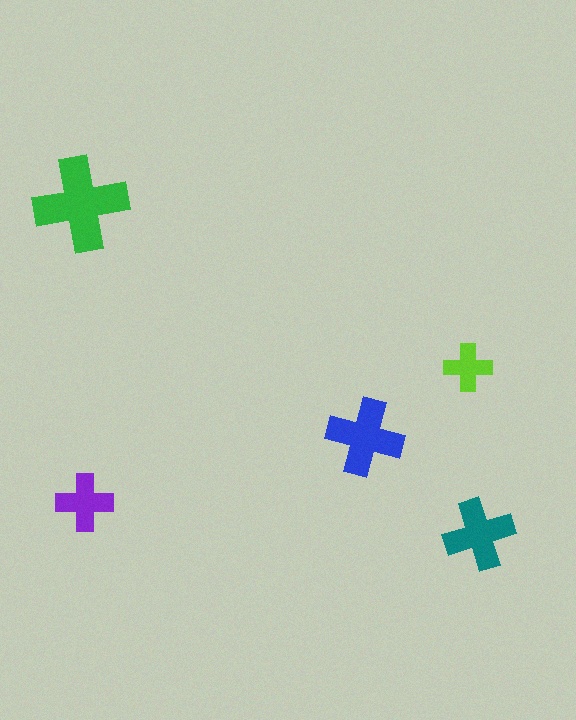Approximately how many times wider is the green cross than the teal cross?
About 1.5 times wider.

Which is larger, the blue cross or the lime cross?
The blue one.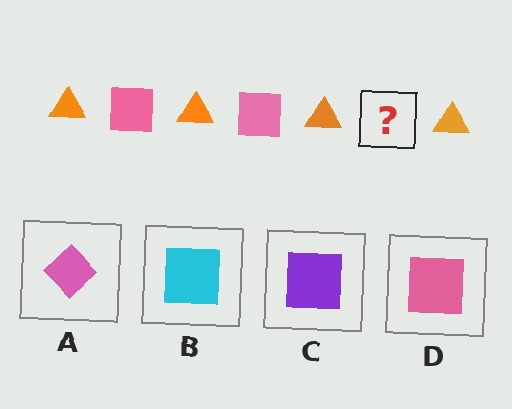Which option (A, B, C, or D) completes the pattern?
D.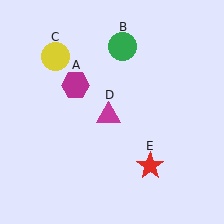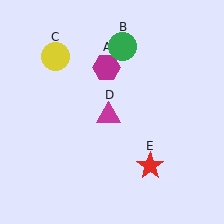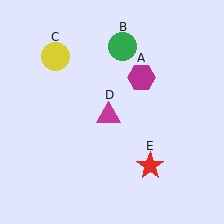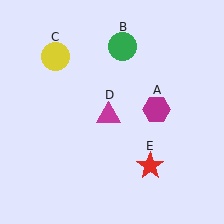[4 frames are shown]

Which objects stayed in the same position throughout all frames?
Green circle (object B) and yellow circle (object C) and magenta triangle (object D) and red star (object E) remained stationary.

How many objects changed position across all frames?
1 object changed position: magenta hexagon (object A).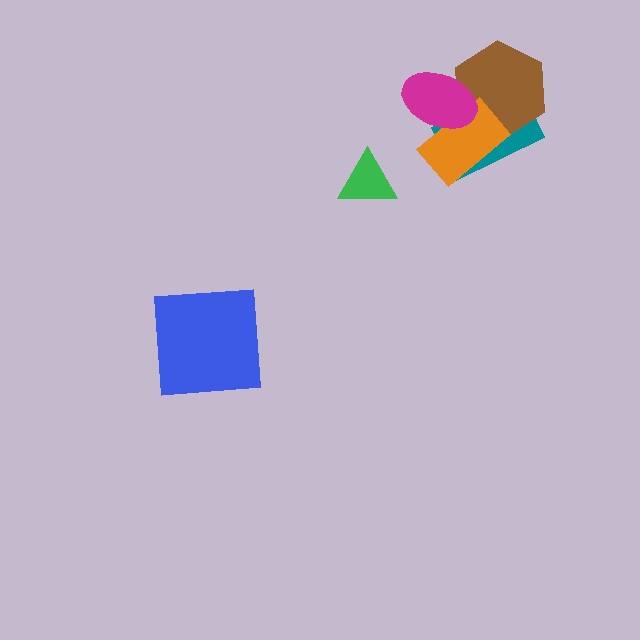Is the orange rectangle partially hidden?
Yes, it is partially covered by another shape.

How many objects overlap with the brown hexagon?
3 objects overlap with the brown hexagon.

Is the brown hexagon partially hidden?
Yes, it is partially covered by another shape.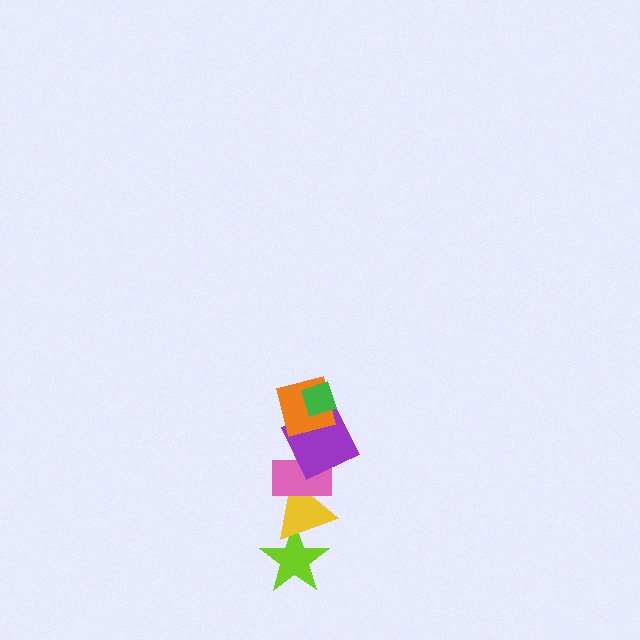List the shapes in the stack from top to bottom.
From top to bottom: the green diamond, the orange square, the purple square, the pink rectangle, the yellow triangle, the lime star.